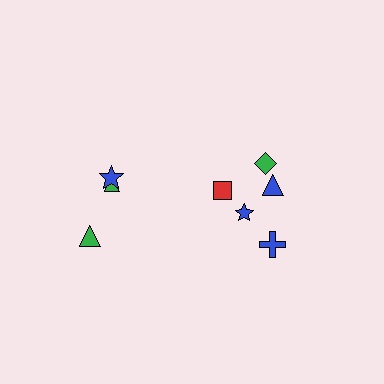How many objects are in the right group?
There are 5 objects.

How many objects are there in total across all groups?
There are 8 objects.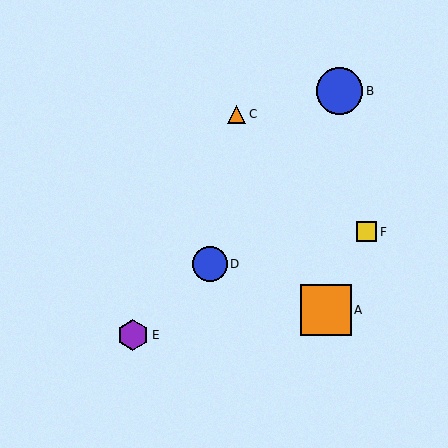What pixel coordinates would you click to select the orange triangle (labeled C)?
Click at (236, 114) to select the orange triangle C.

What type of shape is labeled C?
Shape C is an orange triangle.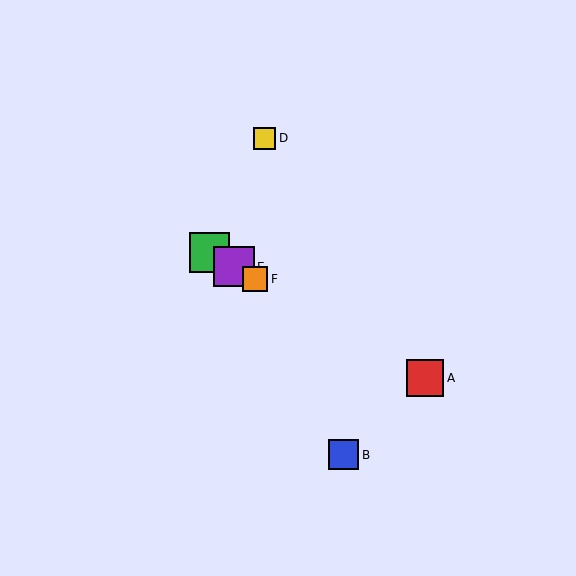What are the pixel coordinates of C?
Object C is at (210, 253).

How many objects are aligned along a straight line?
4 objects (A, C, E, F) are aligned along a straight line.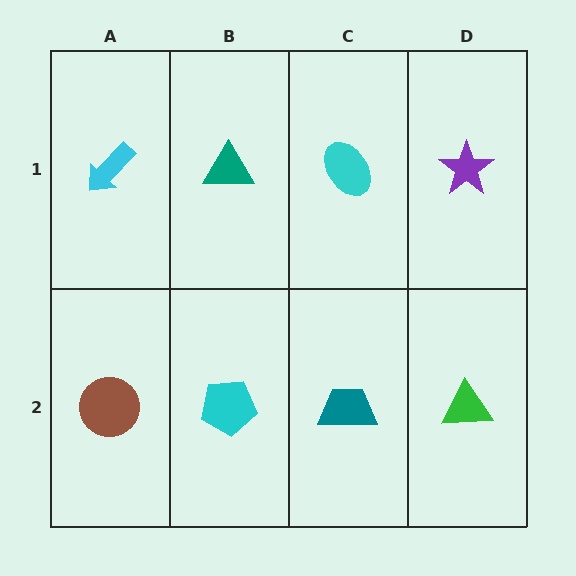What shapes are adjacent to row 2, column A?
A cyan arrow (row 1, column A), a cyan pentagon (row 2, column B).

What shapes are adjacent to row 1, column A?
A brown circle (row 2, column A), a teal triangle (row 1, column B).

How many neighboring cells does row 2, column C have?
3.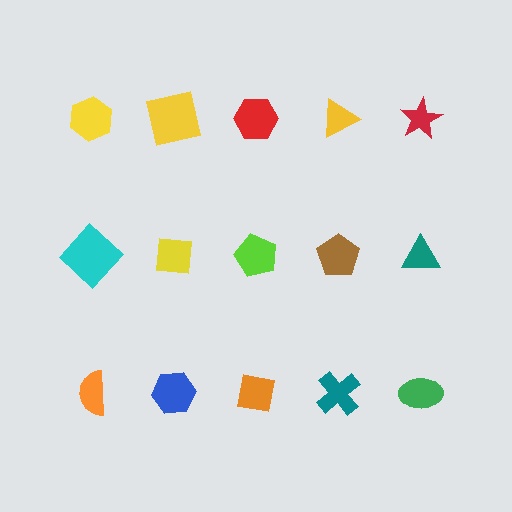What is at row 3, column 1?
An orange semicircle.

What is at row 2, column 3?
A lime pentagon.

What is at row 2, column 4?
A brown pentagon.